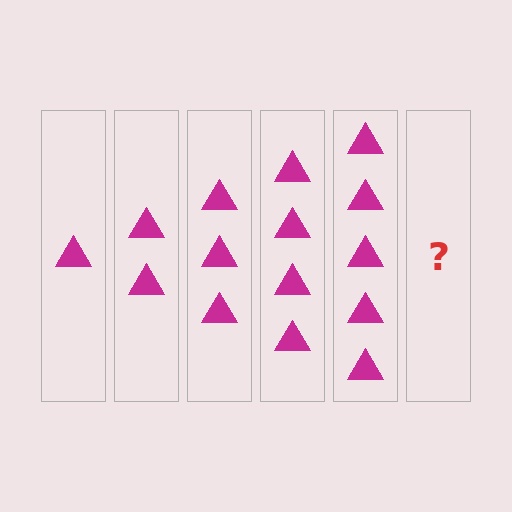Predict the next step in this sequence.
The next step is 6 triangles.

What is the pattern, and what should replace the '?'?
The pattern is that each step adds one more triangle. The '?' should be 6 triangles.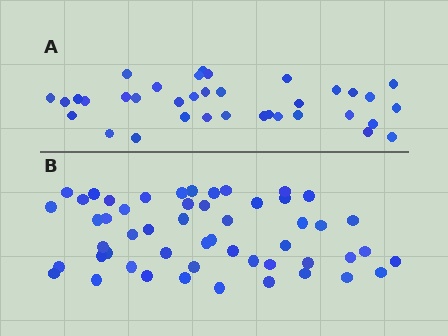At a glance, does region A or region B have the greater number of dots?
Region B (the bottom region) has more dots.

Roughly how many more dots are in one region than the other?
Region B has approximately 15 more dots than region A.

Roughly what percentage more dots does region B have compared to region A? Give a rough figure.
About 45% more.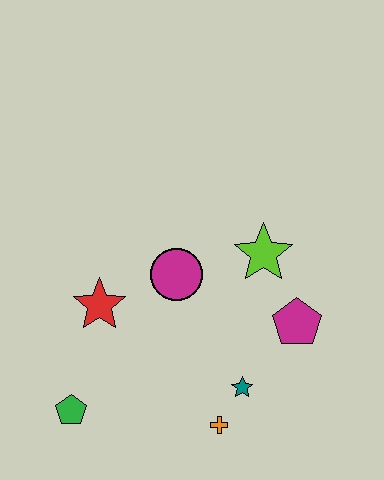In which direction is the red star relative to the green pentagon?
The red star is above the green pentagon.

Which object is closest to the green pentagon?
The red star is closest to the green pentagon.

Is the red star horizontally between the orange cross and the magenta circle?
No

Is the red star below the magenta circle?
Yes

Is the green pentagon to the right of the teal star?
No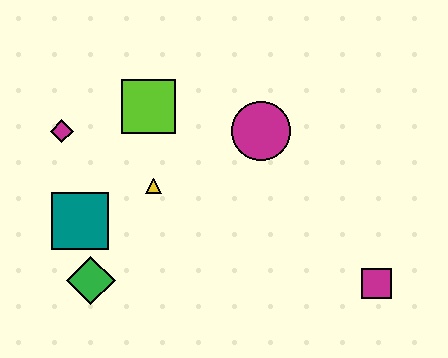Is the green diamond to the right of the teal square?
Yes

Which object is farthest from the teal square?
The magenta square is farthest from the teal square.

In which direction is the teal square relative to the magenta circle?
The teal square is to the left of the magenta circle.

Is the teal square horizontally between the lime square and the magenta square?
No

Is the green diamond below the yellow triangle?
Yes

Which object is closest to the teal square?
The green diamond is closest to the teal square.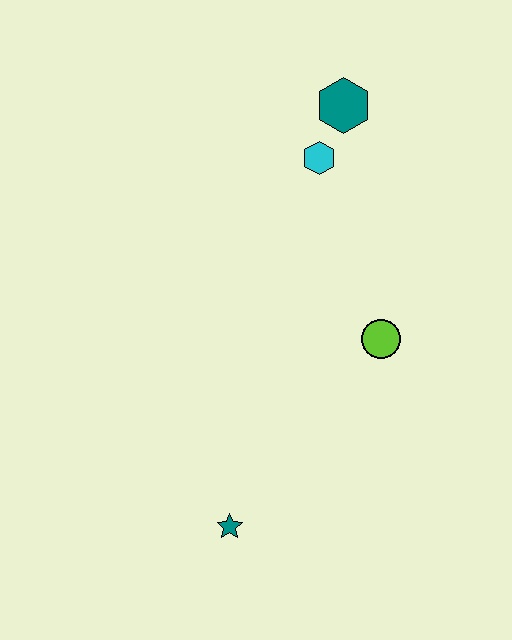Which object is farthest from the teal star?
The teal hexagon is farthest from the teal star.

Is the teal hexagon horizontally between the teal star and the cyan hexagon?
No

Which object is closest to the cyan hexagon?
The teal hexagon is closest to the cyan hexagon.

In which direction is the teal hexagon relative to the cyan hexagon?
The teal hexagon is above the cyan hexagon.